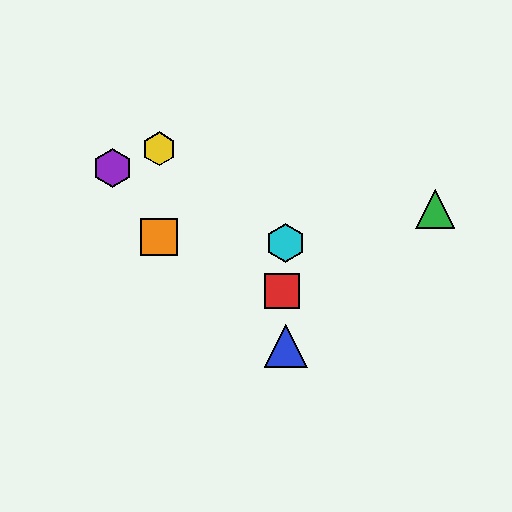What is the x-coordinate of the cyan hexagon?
The cyan hexagon is at x≈286.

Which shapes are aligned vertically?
The yellow hexagon, the orange square are aligned vertically.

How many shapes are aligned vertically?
2 shapes (the yellow hexagon, the orange square) are aligned vertically.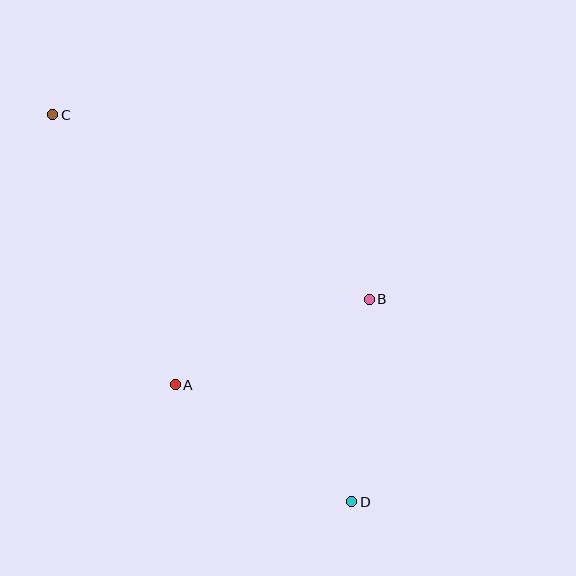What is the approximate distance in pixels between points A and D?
The distance between A and D is approximately 212 pixels.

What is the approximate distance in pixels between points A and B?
The distance between A and B is approximately 212 pixels.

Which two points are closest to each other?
Points B and D are closest to each other.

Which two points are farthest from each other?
Points C and D are farthest from each other.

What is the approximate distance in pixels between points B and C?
The distance between B and C is approximately 366 pixels.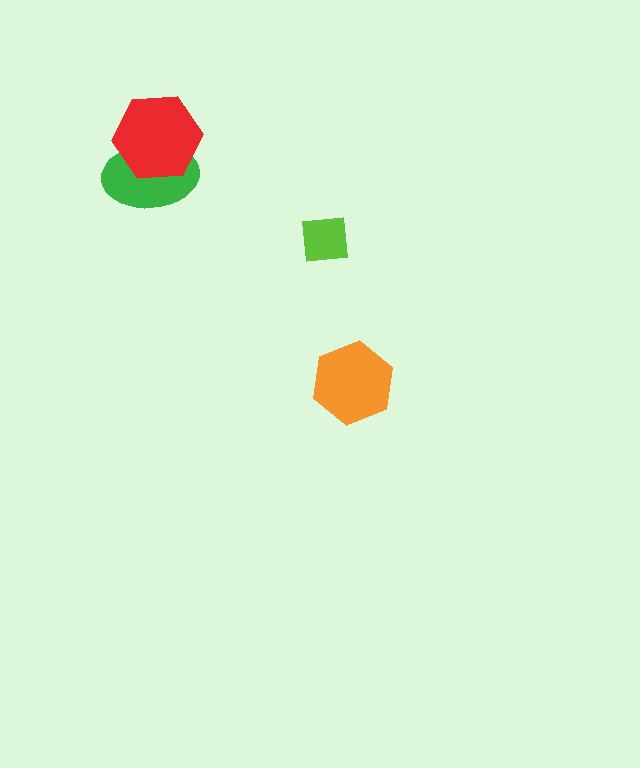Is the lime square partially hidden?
No, no other shape covers it.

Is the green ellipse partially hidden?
Yes, it is partially covered by another shape.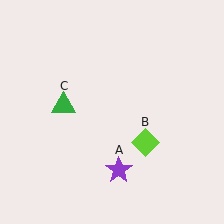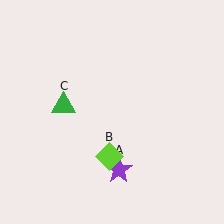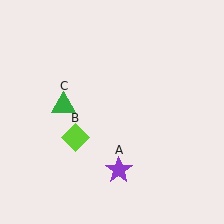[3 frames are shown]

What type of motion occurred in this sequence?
The lime diamond (object B) rotated clockwise around the center of the scene.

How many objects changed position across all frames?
1 object changed position: lime diamond (object B).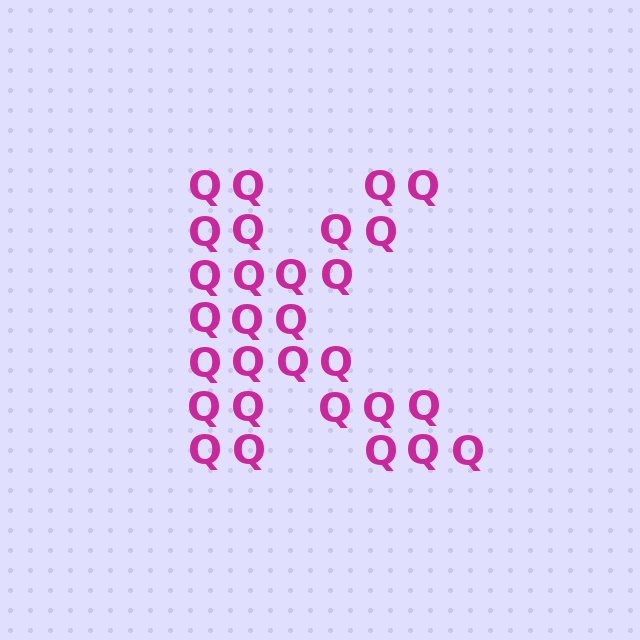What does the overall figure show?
The overall figure shows the letter K.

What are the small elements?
The small elements are letter Q's.